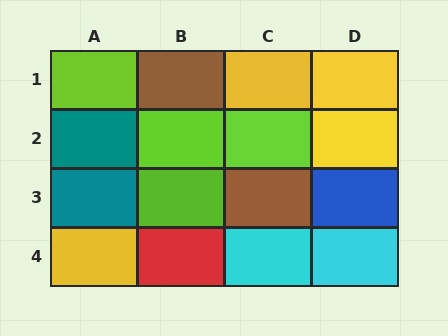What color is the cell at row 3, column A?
Teal.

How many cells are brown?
2 cells are brown.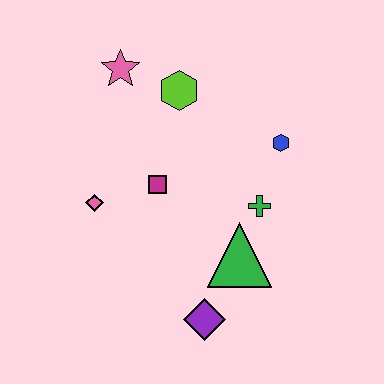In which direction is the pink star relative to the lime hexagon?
The pink star is to the left of the lime hexagon.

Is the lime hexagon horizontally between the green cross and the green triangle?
No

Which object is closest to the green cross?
The green triangle is closest to the green cross.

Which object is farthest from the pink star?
The purple diamond is farthest from the pink star.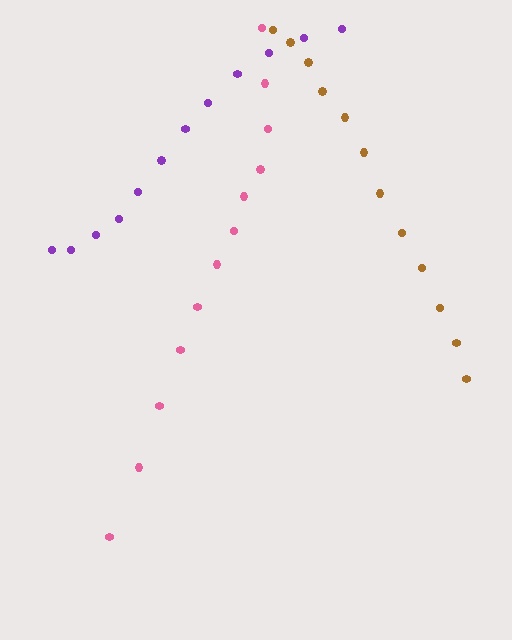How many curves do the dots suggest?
There are 3 distinct paths.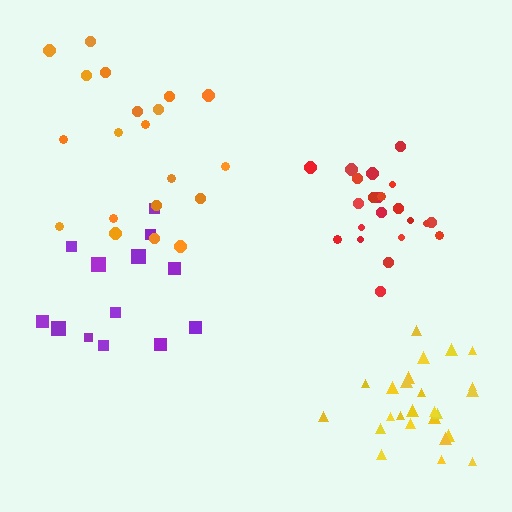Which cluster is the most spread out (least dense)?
Orange.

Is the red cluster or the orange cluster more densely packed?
Red.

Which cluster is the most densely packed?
Red.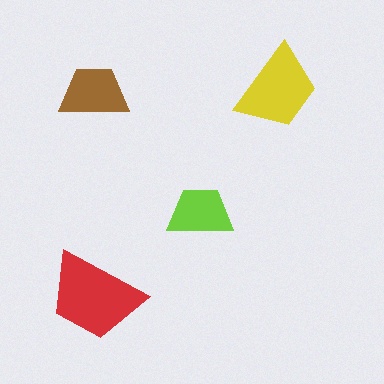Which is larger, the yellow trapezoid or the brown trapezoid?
The yellow one.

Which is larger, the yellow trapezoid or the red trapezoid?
The red one.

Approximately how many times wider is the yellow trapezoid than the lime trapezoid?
About 1.5 times wider.